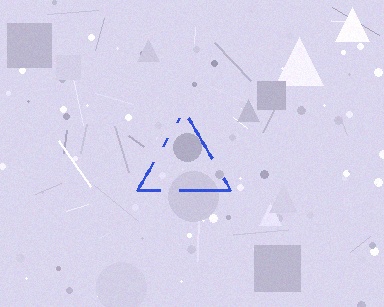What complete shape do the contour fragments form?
The contour fragments form a triangle.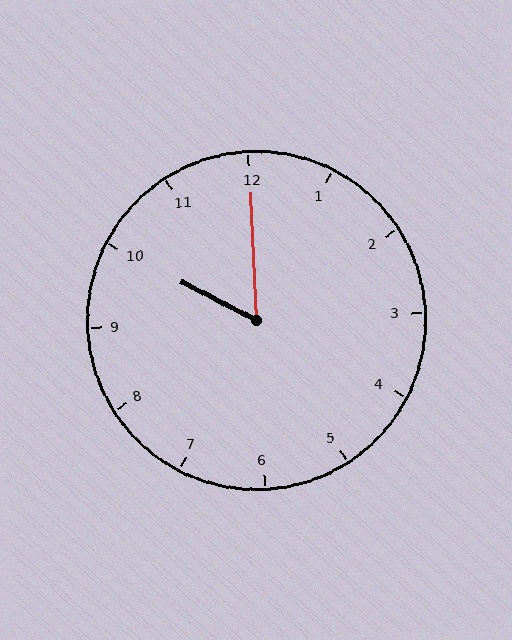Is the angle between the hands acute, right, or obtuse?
It is acute.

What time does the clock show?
10:00.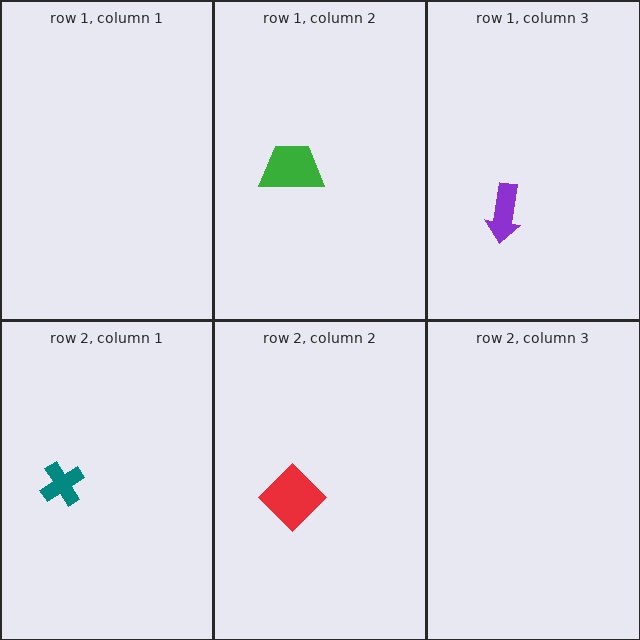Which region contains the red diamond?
The row 2, column 2 region.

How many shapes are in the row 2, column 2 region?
1.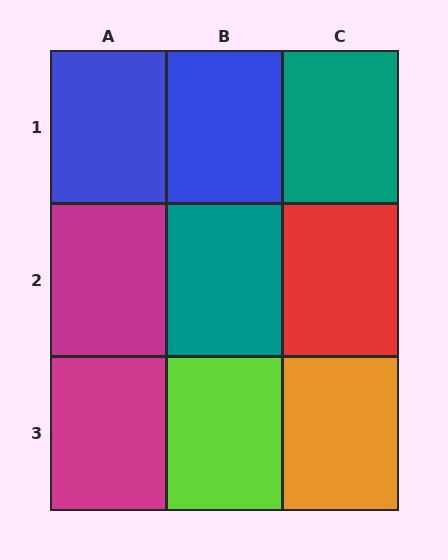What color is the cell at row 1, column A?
Blue.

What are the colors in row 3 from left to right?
Magenta, lime, orange.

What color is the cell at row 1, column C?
Teal.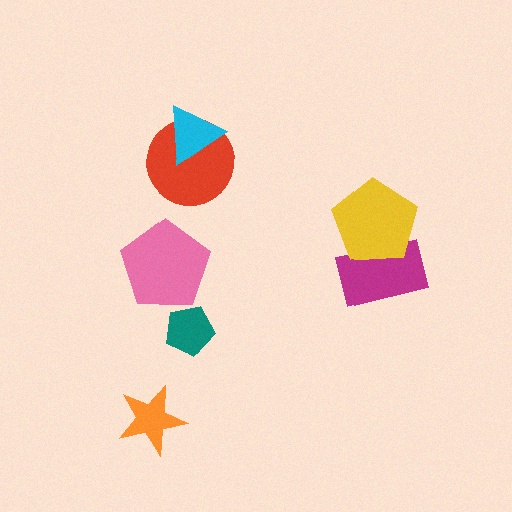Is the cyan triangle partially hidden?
No, no other shape covers it.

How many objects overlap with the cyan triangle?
1 object overlaps with the cyan triangle.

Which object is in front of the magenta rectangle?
The yellow pentagon is in front of the magenta rectangle.